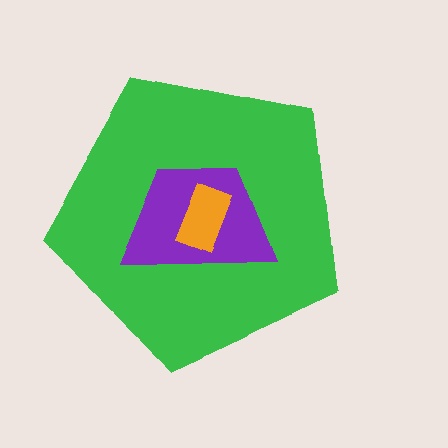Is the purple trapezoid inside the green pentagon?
Yes.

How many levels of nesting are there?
3.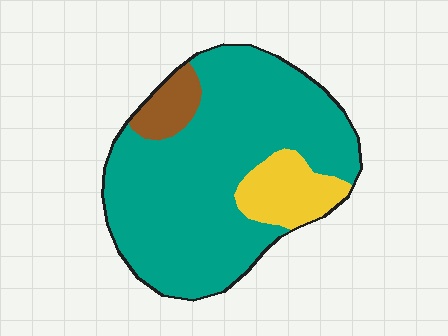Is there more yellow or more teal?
Teal.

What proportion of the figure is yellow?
Yellow takes up less than a sixth of the figure.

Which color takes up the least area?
Brown, at roughly 5%.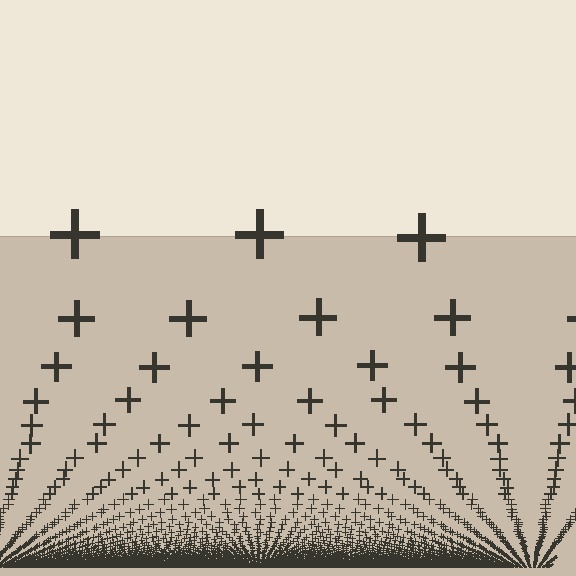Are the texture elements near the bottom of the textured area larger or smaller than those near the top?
Smaller. The gradient is inverted — elements near the bottom are smaller and denser.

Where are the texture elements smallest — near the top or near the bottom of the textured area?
Near the bottom.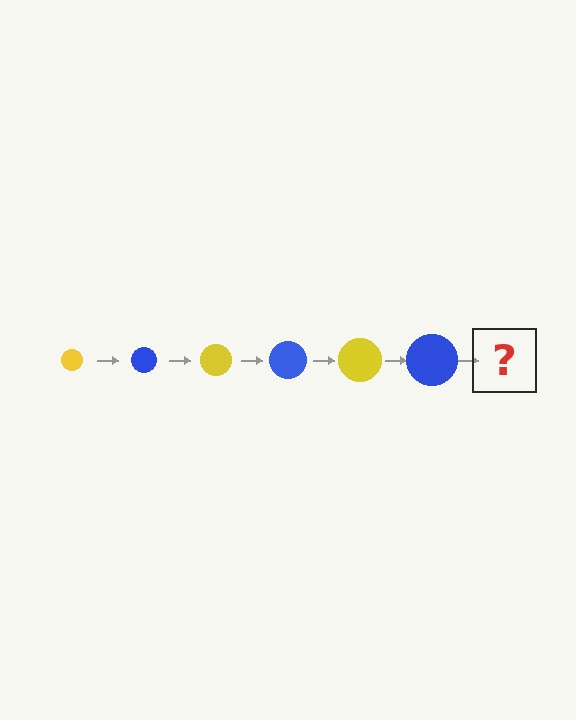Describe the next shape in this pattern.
It should be a yellow circle, larger than the previous one.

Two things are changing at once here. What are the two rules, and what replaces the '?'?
The two rules are that the circle grows larger each step and the color cycles through yellow and blue. The '?' should be a yellow circle, larger than the previous one.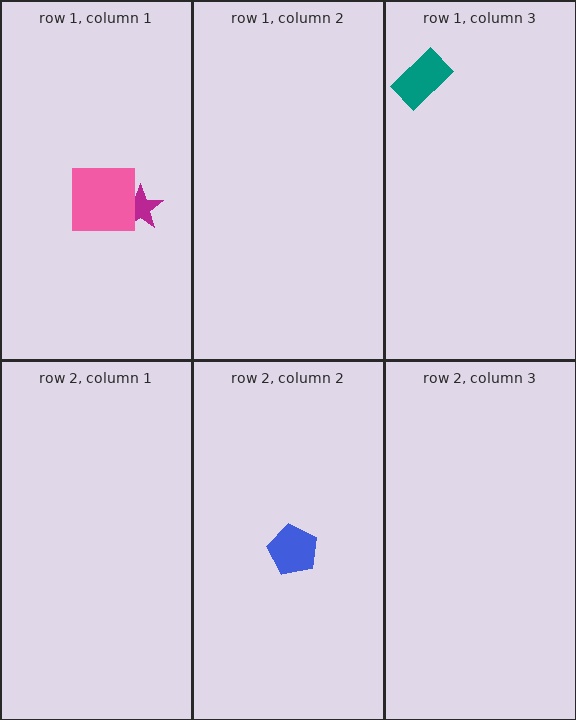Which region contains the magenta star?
The row 1, column 1 region.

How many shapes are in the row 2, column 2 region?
1.